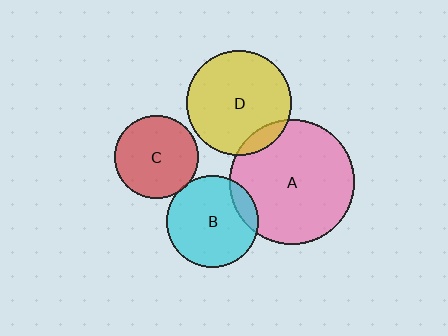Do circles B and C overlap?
Yes.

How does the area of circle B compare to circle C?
Approximately 1.2 times.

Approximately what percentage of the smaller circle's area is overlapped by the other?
Approximately 5%.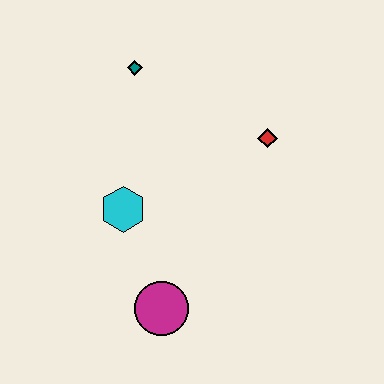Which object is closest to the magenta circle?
The cyan hexagon is closest to the magenta circle.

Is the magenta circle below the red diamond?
Yes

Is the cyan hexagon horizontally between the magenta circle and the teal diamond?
No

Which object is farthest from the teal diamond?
The magenta circle is farthest from the teal diamond.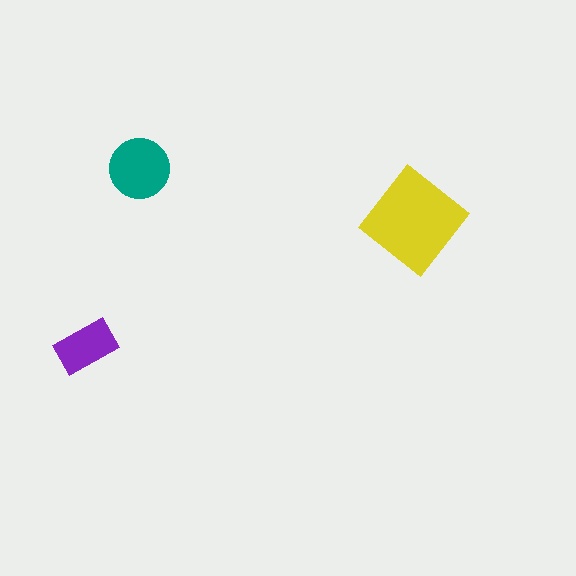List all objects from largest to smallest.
The yellow diamond, the teal circle, the purple rectangle.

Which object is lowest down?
The purple rectangle is bottommost.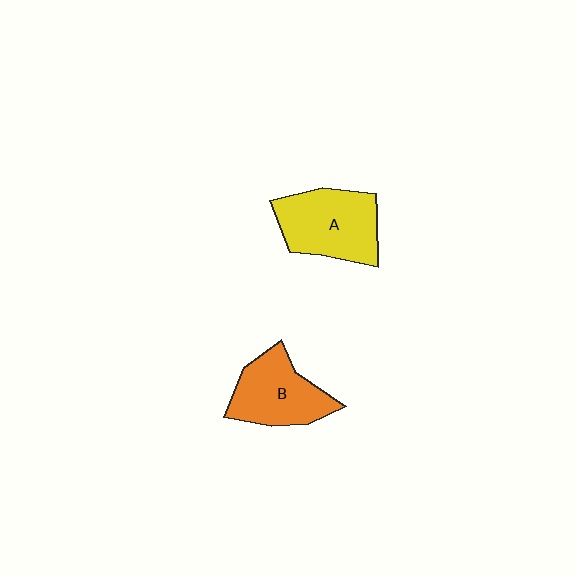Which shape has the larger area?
Shape A (yellow).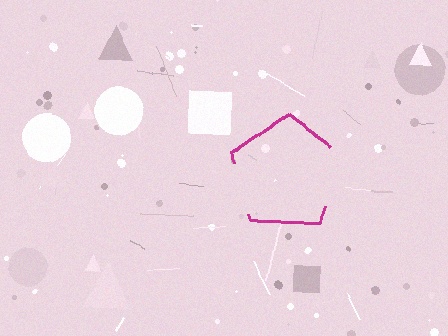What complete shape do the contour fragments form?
The contour fragments form a pentagon.